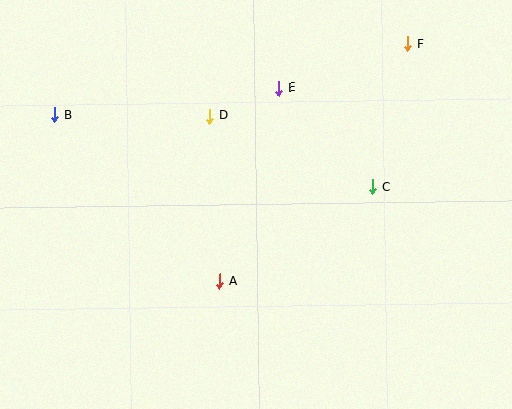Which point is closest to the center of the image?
Point A at (220, 281) is closest to the center.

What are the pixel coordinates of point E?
Point E is at (279, 88).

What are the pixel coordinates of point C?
Point C is at (372, 187).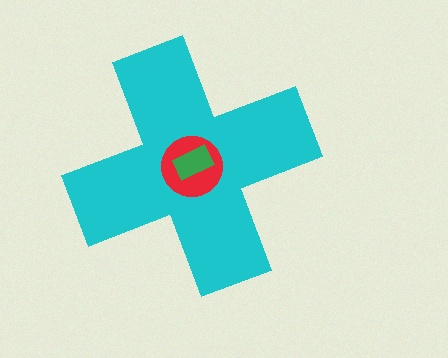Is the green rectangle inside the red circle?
Yes.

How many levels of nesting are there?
3.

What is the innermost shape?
The green rectangle.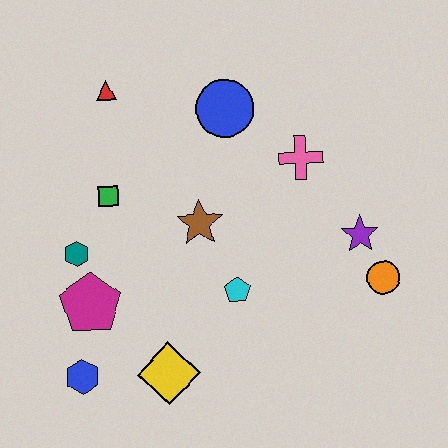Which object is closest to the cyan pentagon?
The brown star is closest to the cyan pentagon.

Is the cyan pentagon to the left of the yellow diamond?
No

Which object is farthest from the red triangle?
The orange circle is farthest from the red triangle.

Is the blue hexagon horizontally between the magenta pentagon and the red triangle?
No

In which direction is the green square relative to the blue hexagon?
The green square is above the blue hexagon.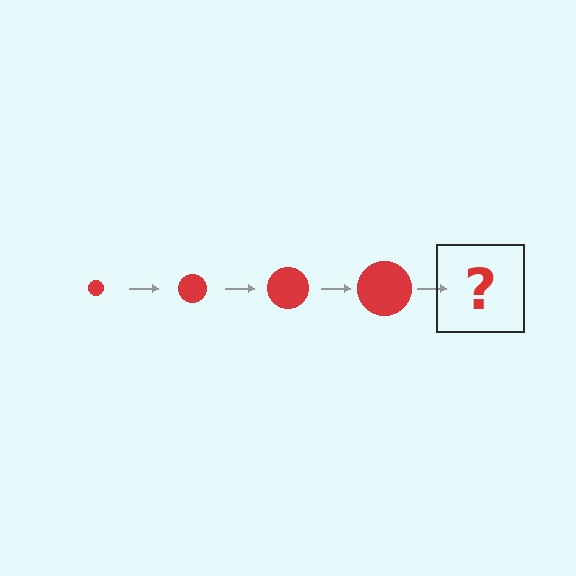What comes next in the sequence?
The next element should be a red circle, larger than the previous one.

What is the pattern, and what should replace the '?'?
The pattern is that the circle gets progressively larger each step. The '?' should be a red circle, larger than the previous one.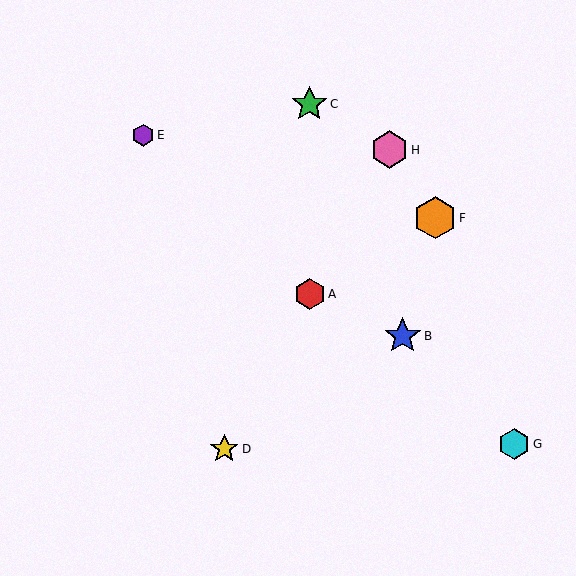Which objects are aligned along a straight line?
Objects A, D, H are aligned along a straight line.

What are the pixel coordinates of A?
Object A is at (310, 294).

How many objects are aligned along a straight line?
3 objects (A, D, H) are aligned along a straight line.